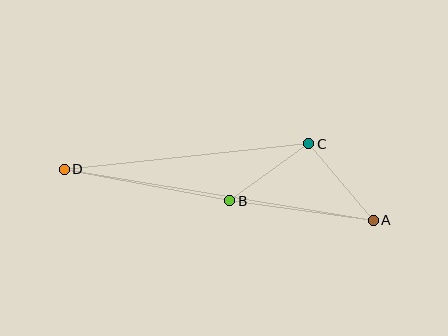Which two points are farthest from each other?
Points A and D are farthest from each other.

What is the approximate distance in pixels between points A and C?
The distance between A and C is approximately 100 pixels.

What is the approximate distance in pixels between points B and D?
The distance between B and D is approximately 168 pixels.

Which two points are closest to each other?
Points B and C are closest to each other.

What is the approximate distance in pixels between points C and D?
The distance between C and D is approximately 246 pixels.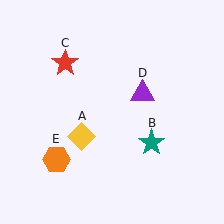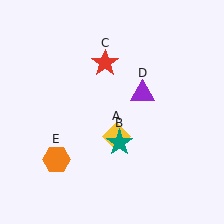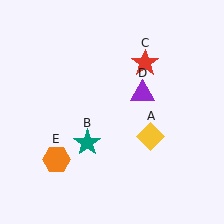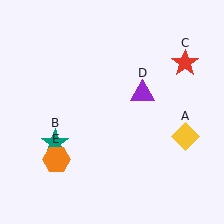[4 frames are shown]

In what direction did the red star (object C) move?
The red star (object C) moved right.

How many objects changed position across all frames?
3 objects changed position: yellow diamond (object A), teal star (object B), red star (object C).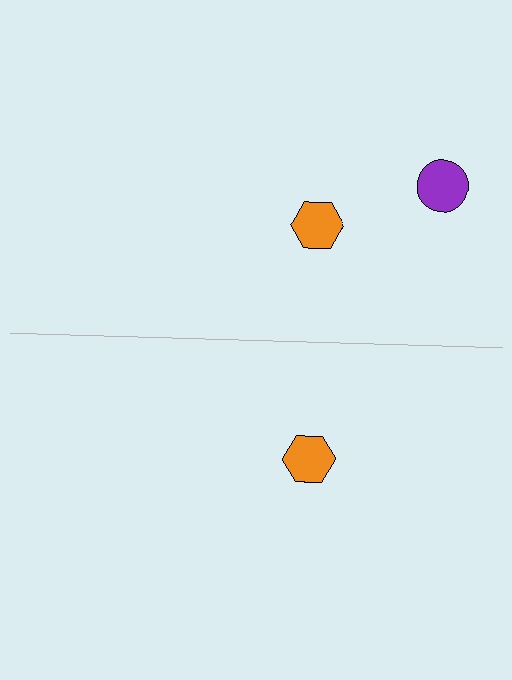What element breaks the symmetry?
A purple circle is missing from the bottom side.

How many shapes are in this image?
There are 3 shapes in this image.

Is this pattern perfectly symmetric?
No, the pattern is not perfectly symmetric. A purple circle is missing from the bottom side.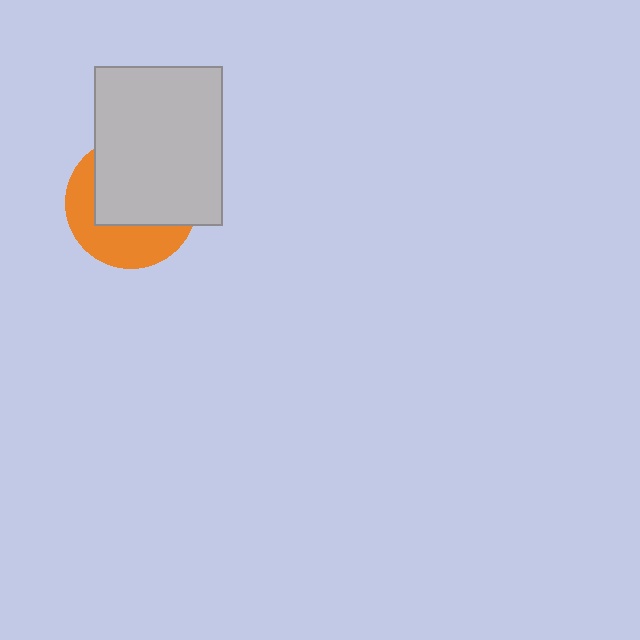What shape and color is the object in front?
The object in front is a light gray rectangle.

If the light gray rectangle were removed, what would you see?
You would see the complete orange circle.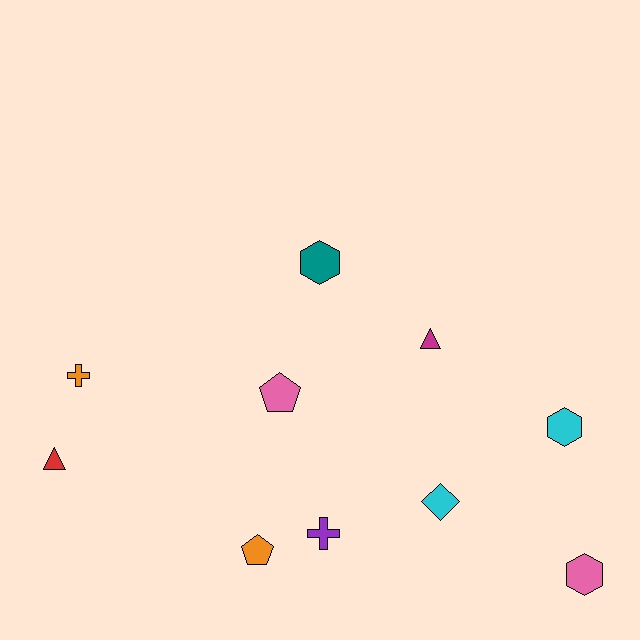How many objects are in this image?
There are 10 objects.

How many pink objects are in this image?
There are 2 pink objects.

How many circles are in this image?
There are no circles.